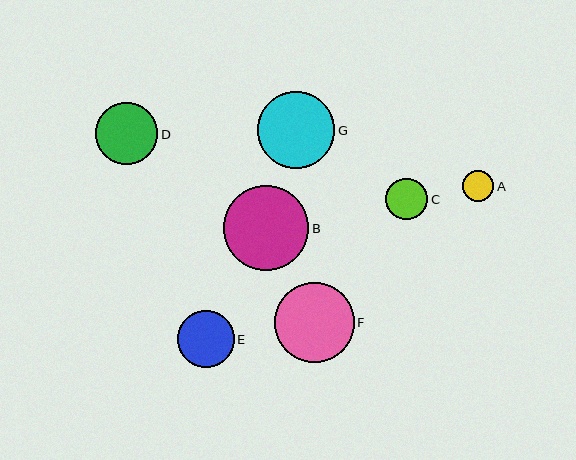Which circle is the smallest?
Circle A is the smallest with a size of approximately 32 pixels.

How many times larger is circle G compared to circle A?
Circle G is approximately 2.4 times the size of circle A.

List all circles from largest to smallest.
From largest to smallest: B, F, G, D, E, C, A.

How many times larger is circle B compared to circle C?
Circle B is approximately 2.0 times the size of circle C.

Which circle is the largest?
Circle B is the largest with a size of approximately 86 pixels.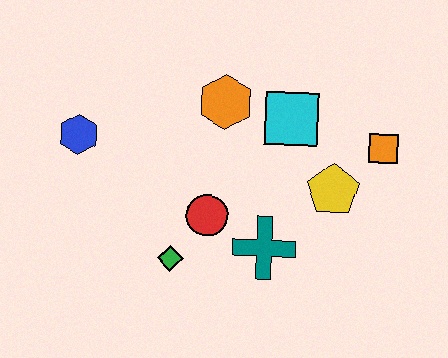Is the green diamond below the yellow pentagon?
Yes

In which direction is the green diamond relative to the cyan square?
The green diamond is below the cyan square.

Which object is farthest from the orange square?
The blue hexagon is farthest from the orange square.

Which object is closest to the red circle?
The green diamond is closest to the red circle.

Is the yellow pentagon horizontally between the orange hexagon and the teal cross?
No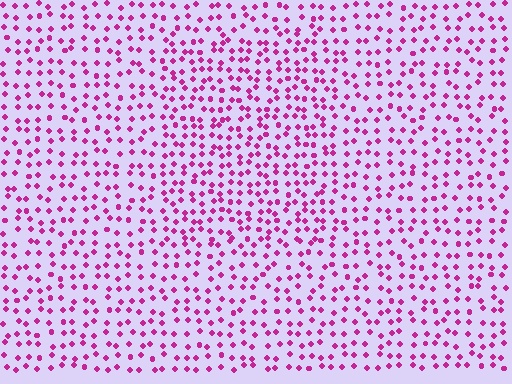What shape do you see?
I see a rectangle.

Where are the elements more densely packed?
The elements are more densely packed inside the rectangle boundary.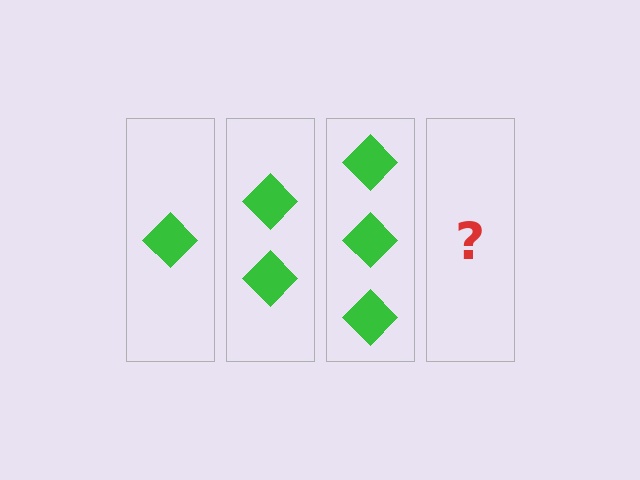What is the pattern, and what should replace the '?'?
The pattern is that each step adds one more diamond. The '?' should be 4 diamonds.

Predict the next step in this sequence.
The next step is 4 diamonds.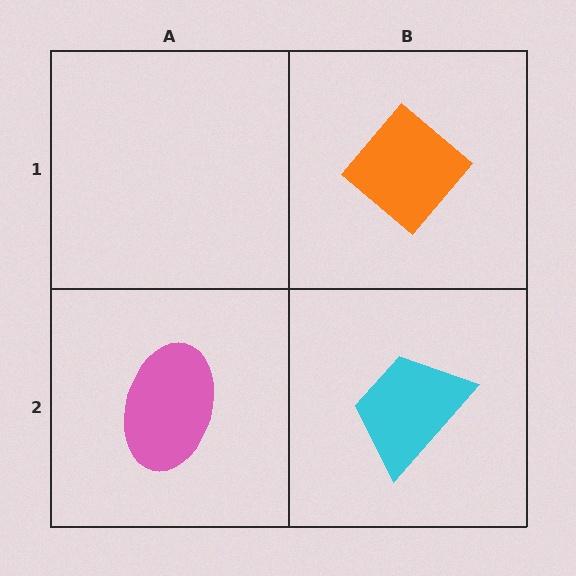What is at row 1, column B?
An orange diamond.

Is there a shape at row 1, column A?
No, that cell is empty.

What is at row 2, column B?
A cyan trapezoid.